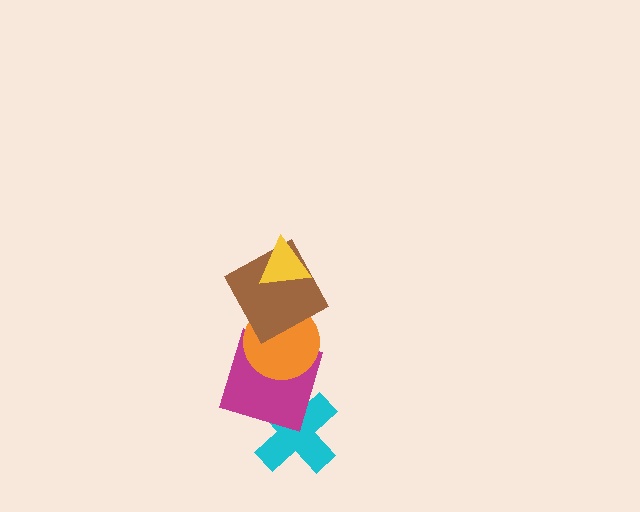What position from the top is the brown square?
The brown square is 2nd from the top.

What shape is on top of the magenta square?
The orange circle is on top of the magenta square.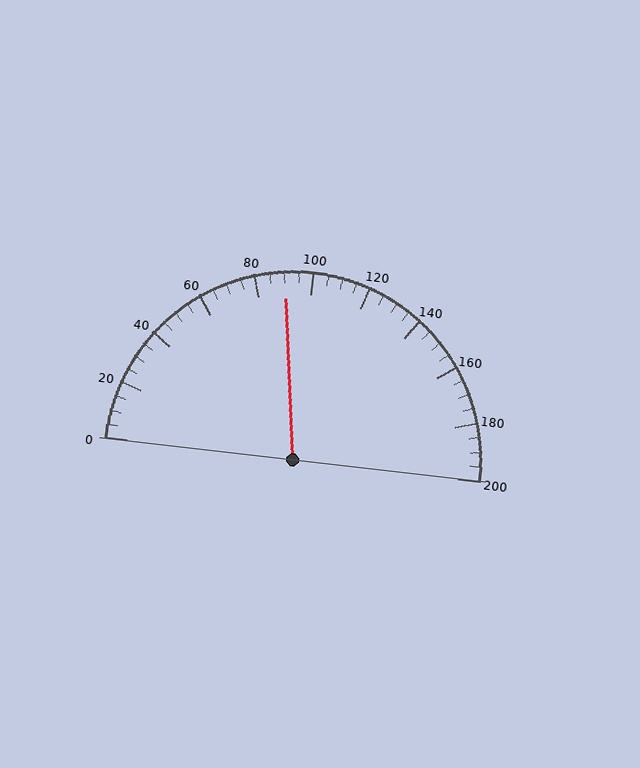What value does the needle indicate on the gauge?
The needle indicates approximately 90.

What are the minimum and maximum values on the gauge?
The gauge ranges from 0 to 200.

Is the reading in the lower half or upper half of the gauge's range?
The reading is in the lower half of the range (0 to 200).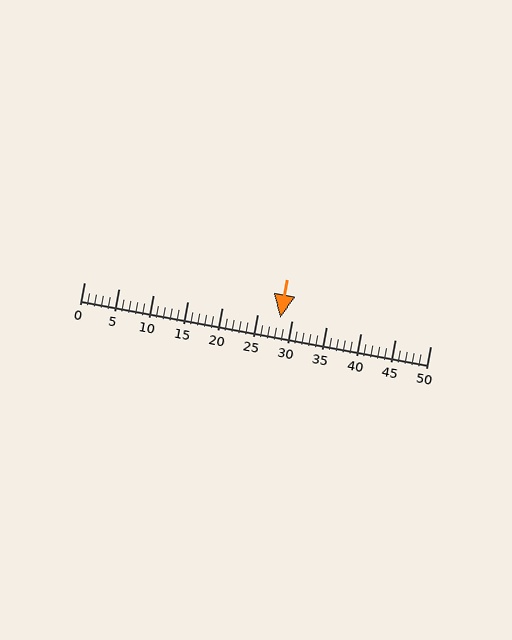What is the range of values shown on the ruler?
The ruler shows values from 0 to 50.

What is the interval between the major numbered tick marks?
The major tick marks are spaced 5 units apart.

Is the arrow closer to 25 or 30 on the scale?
The arrow is closer to 30.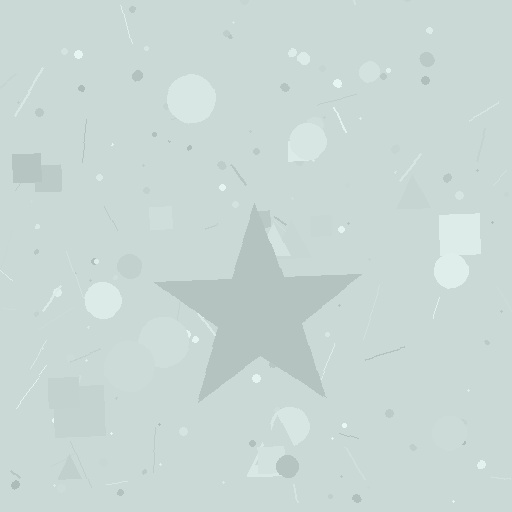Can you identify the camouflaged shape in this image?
The camouflaged shape is a star.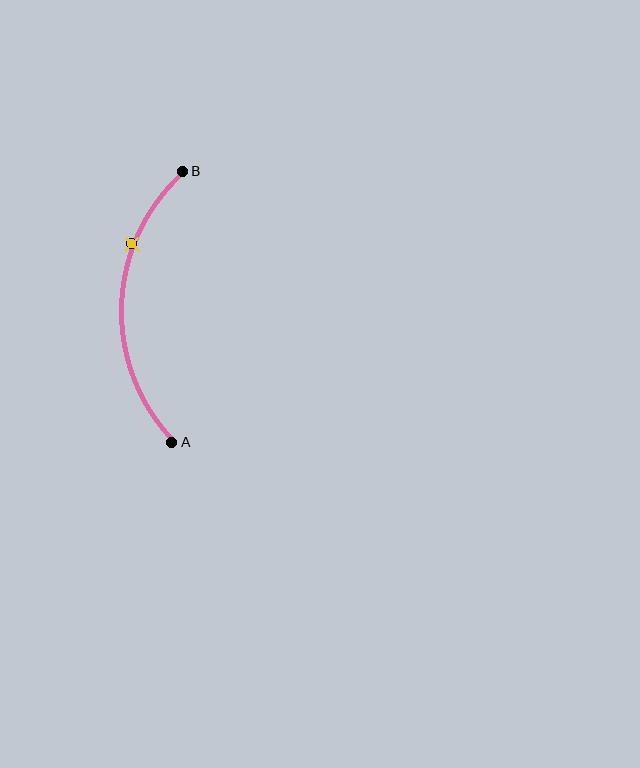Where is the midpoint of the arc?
The arc midpoint is the point on the curve farthest from the straight line joining A and B. It sits to the left of that line.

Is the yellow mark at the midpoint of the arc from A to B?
No. The yellow mark lies on the arc but is closer to endpoint B. The arc midpoint would be at the point on the curve equidistant along the arc from both A and B.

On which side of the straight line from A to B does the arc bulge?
The arc bulges to the left of the straight line connecting A and B.